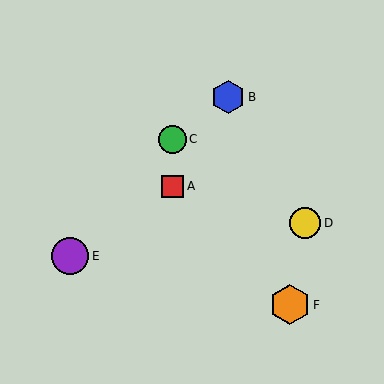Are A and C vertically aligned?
Yes, both are at x≈172.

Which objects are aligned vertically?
Objects A, C are aligned vertically.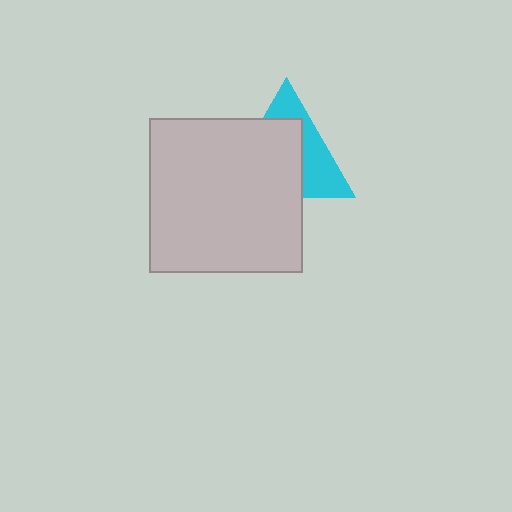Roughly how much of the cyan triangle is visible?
A small part of it is visible (roughly 40%).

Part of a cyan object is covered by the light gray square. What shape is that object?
It is a triangle.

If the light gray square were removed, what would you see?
You would see the complete cyan triangle.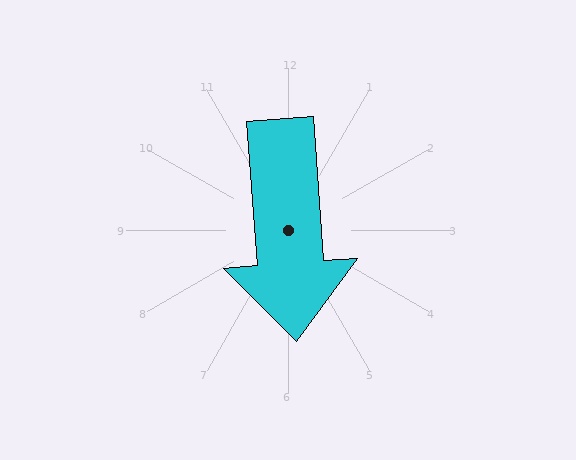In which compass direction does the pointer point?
South.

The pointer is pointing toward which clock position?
Roughly 6 o'clock.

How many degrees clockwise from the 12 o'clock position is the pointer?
Approximately 176 degrees.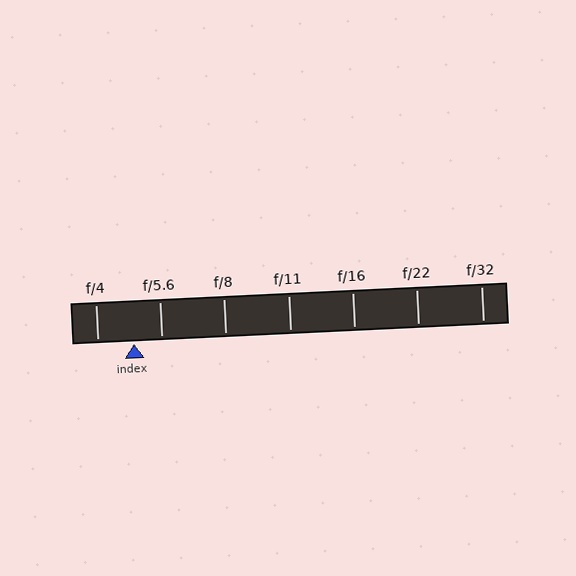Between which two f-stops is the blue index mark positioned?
The index mark is between f/4 and f/5.6.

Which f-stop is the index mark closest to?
The index mark is closest to f/5.6.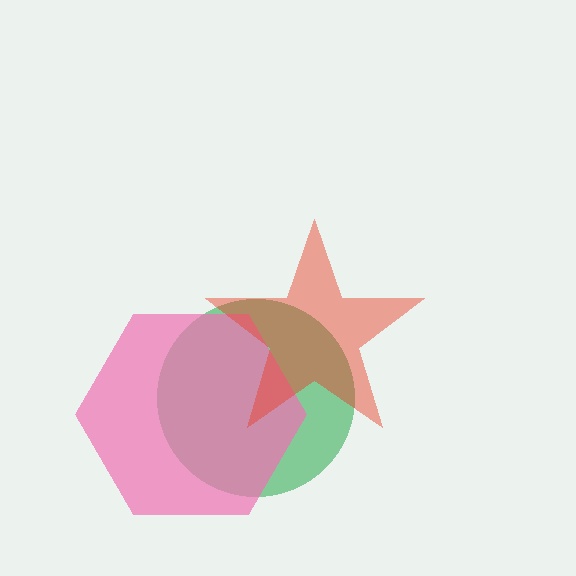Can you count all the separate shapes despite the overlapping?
Yes, there are 3 separate shapes.